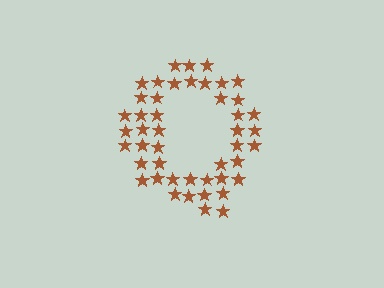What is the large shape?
The large shape is the letter Q.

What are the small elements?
The small elements are stars.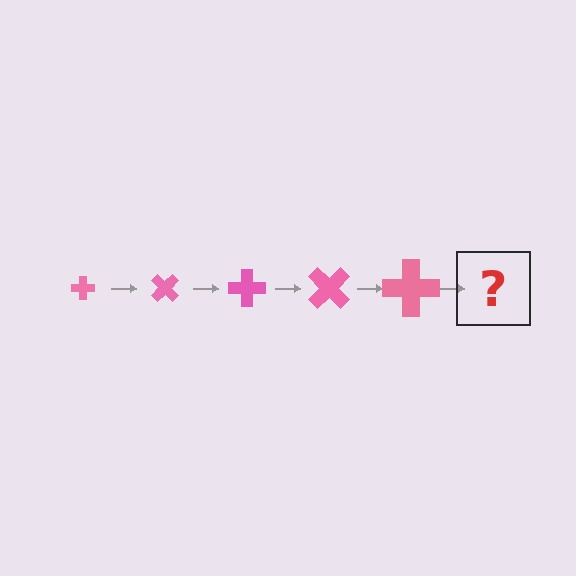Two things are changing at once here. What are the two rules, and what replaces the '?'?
The two rules are that the cross grows larger each step and it rotates 45 degrees each step. The '?' should be a cross, larger than the previous one and rotated 225 degrees from the start.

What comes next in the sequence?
The next element should be a cross, larger than the previous one and rotated 225 degrees from the start.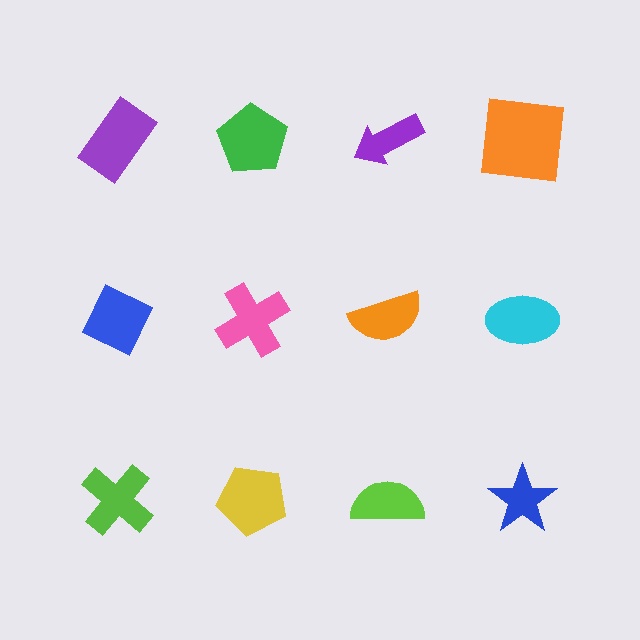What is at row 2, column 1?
A blue diamond.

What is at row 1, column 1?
A purple rectangle.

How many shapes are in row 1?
4 shapes.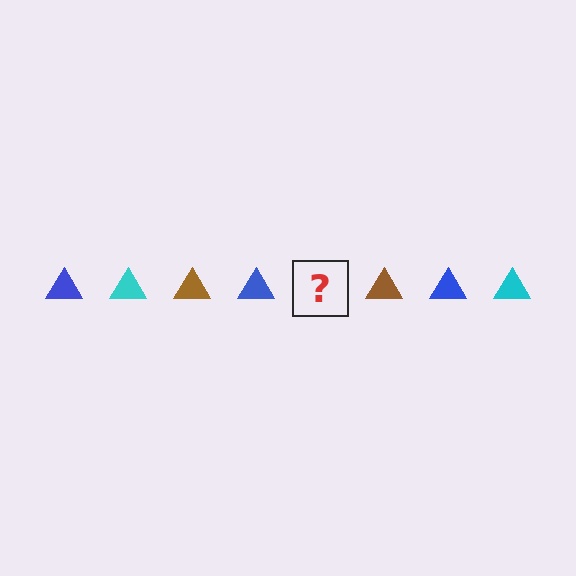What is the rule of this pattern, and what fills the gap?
The rule is that the pattern cycles through blue, cyan, brown triangles. The gap should be filled with a cyan triangle.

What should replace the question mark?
The question mark should be replaced with a cyan triangle.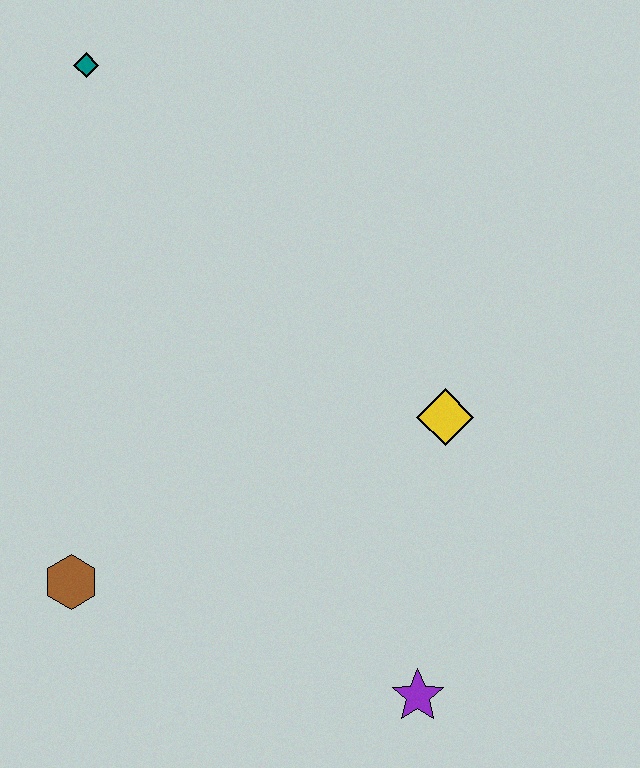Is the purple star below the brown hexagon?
Yes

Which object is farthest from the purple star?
The teal diamond is farthest from the purple star.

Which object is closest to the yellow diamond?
The purple star is closest to the yellow diamond.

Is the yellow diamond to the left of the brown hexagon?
No